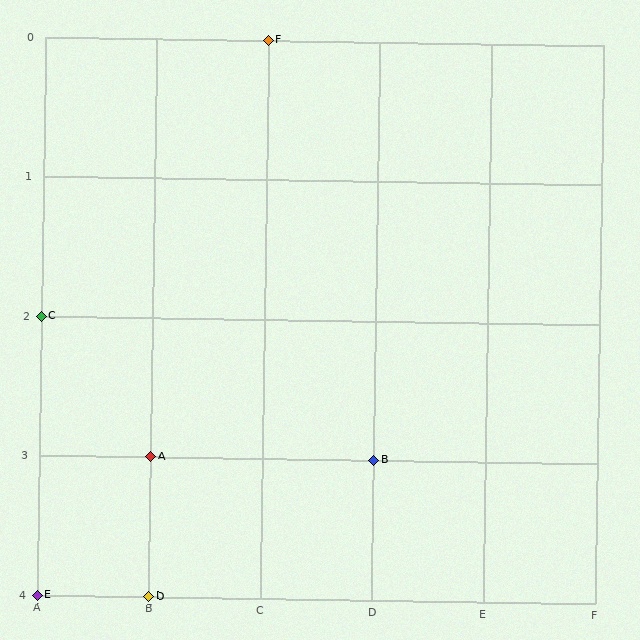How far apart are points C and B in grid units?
Points C and B are 3 columns and 1 row apart (about 3.2 grid units diagonally).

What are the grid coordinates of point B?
Point B is at grid coordinates (D, 3).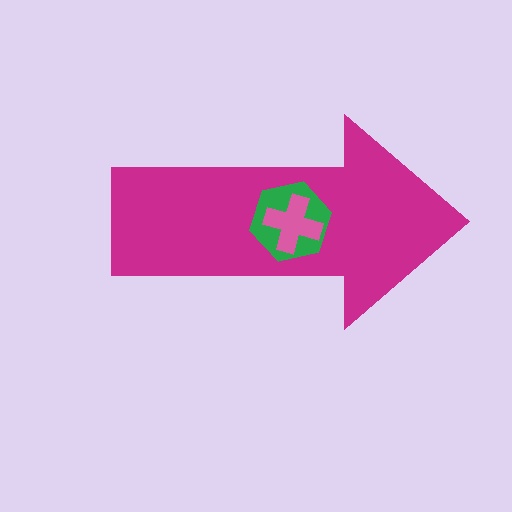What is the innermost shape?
The pink cross.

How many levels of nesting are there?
3.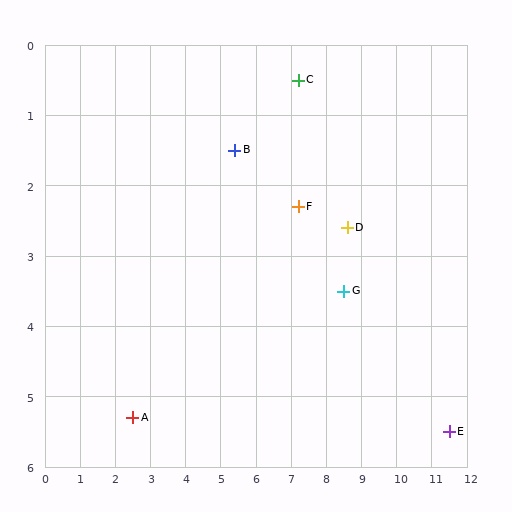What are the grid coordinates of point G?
Point G is at approximately (8.5, 3.5).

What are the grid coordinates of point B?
Point B is at approximately (5.4, 1.5).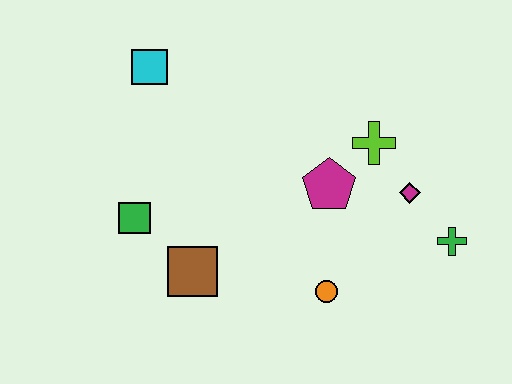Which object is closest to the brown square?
The green square is closest to the brown square.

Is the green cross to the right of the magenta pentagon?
Yes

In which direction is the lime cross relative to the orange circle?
The lime cross is above the orange circle.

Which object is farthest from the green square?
The green cross is farthest from the green square.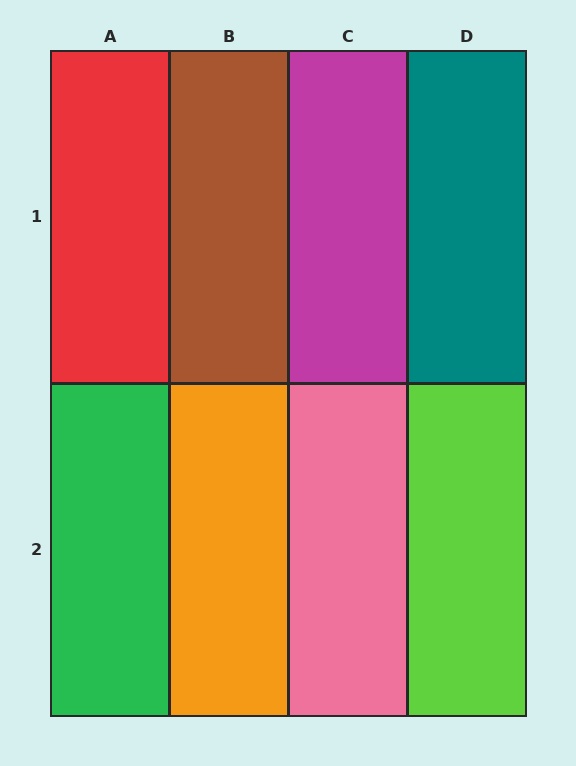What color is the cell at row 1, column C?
Magenta.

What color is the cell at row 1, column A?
Red.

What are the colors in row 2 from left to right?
Green, orange, pink, lime.